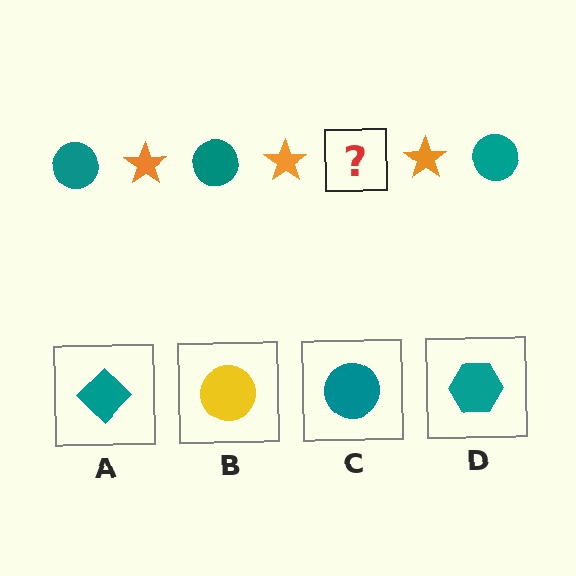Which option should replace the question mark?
Option C.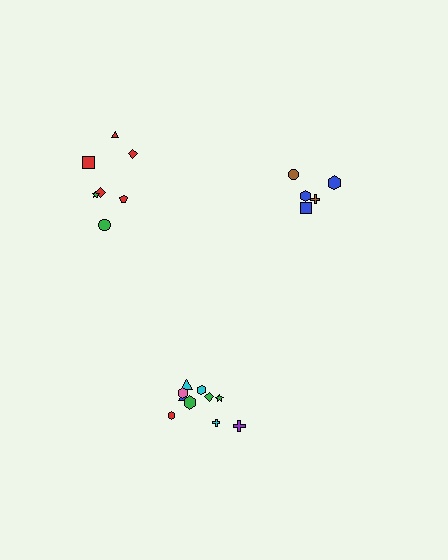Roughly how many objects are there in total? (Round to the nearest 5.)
Roughly 20 objects in total.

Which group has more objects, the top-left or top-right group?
The top-left group.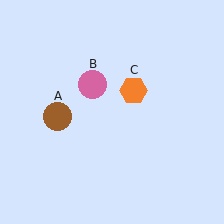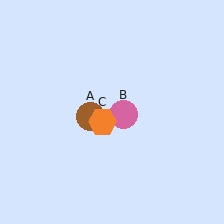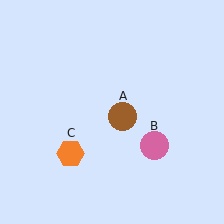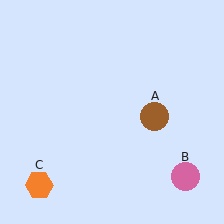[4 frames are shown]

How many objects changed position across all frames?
3 objects changed position: brown circle (object A), pink circle (object B), orange hexagon (object C).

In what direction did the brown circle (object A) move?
The brown circle (object A) moved right.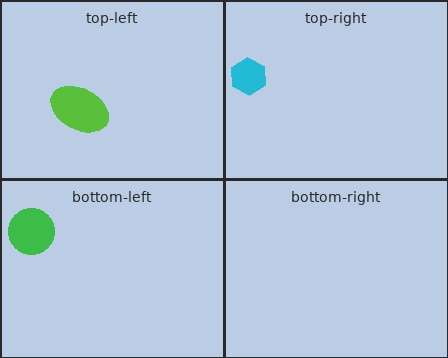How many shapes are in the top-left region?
1.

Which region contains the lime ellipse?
The top-left region.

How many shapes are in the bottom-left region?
1.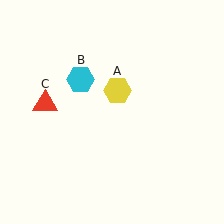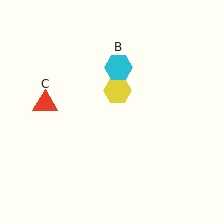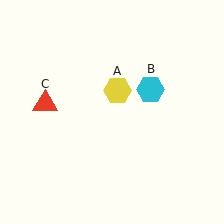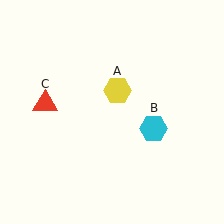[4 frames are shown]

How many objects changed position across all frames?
1 object changed position: cyan hexagon (object B).